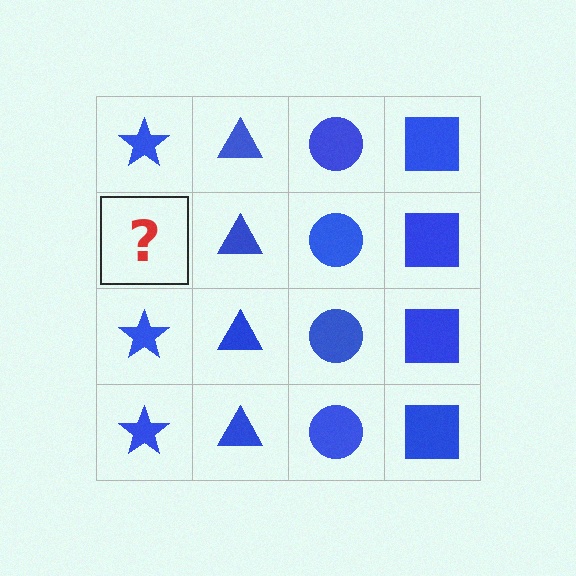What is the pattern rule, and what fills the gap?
The rule is that each column has a consistent shape. The gap should be filled with a blue star.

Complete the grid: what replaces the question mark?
The question mark should be replaced with a blue star.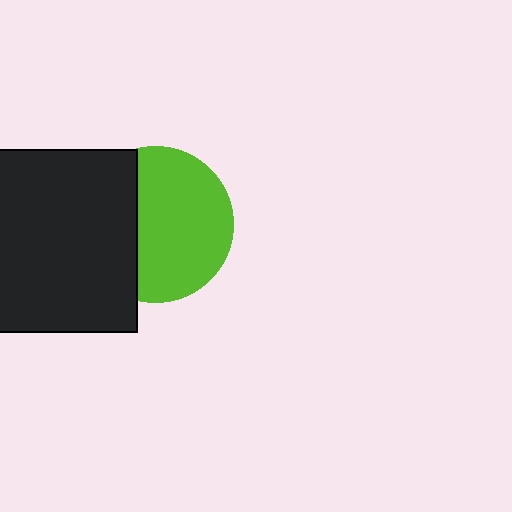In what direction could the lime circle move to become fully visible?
The lime circle could move right. That would shift it out from behind the black square entirely.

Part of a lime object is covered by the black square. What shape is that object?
It is a circle.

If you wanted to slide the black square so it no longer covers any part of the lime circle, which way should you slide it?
Slide it left — that is the most direct way to separate the two shapes.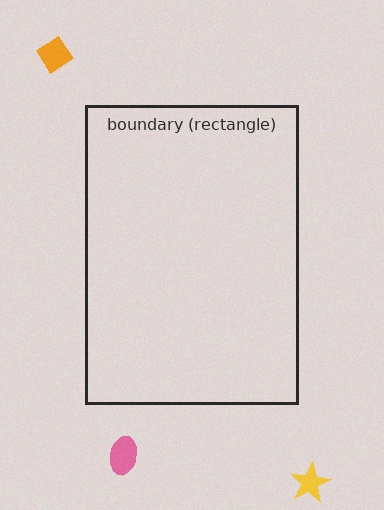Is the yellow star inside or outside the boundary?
Outside.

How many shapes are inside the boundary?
0 inside, 3 outside.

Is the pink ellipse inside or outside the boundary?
Outside.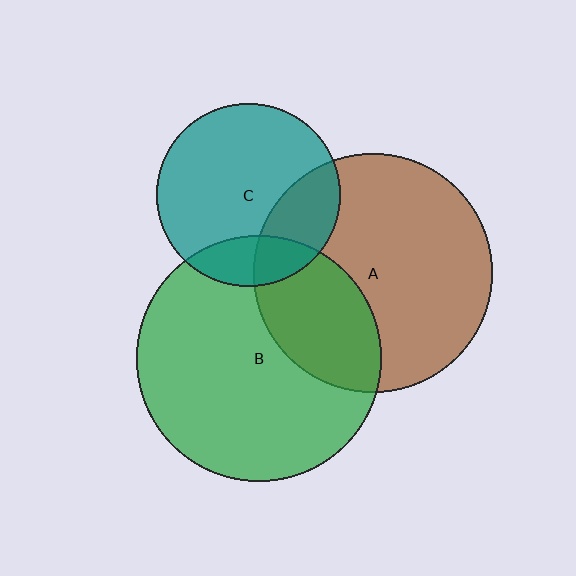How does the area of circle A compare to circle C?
Approximately 1.7 times.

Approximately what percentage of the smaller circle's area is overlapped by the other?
Approximately 20%.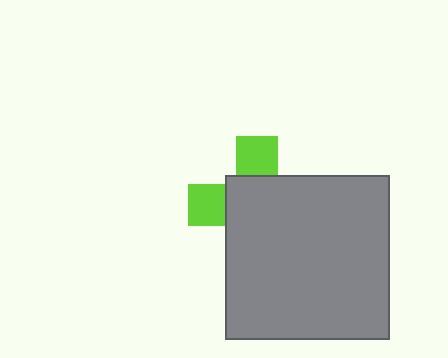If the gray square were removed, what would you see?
You would see the complete lime cross.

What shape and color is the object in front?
The object in front is a gray square.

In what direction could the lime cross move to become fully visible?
The lime cross could move toward the upper-left. That would shift it out from behind the gray square entirely.